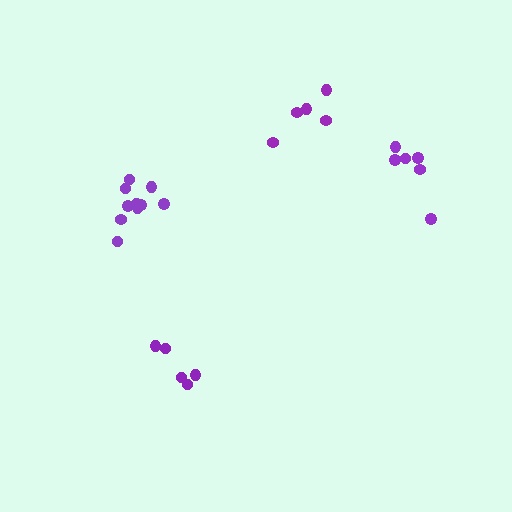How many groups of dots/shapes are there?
There are 4 groups.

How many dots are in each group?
Group 1: 5 dots, Group 2: 5 dots, Group 3: 6 dots, Group 4: 10 dots (26 total).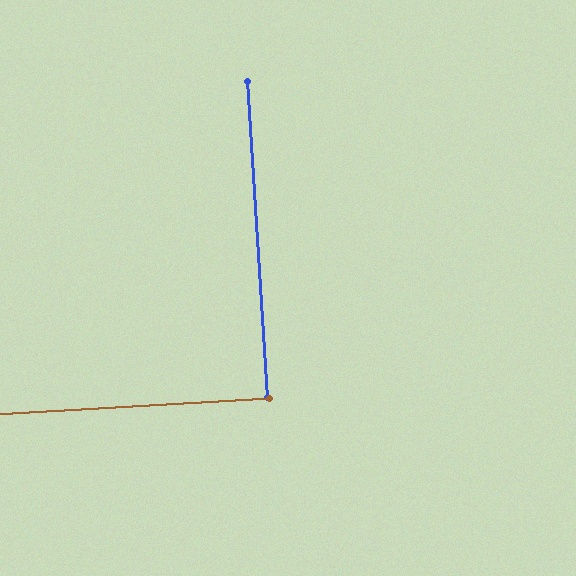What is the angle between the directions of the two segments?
Approximately 90 degrees.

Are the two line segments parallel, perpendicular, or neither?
Perpendicular — they meet at approximately 90°.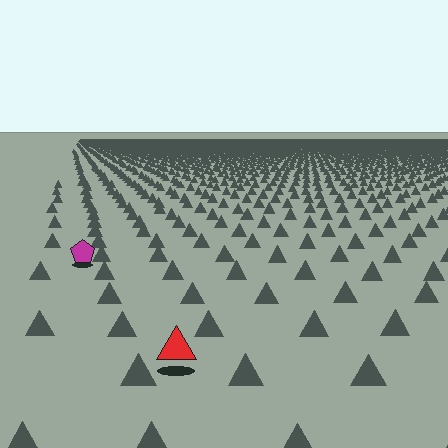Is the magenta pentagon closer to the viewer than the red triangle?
No. The red triangle is closer — you can tell from the texture gradient: the ground texture is coarser near it.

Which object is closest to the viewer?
The red triangle is closest. The texture marks near it are larger and more spread out.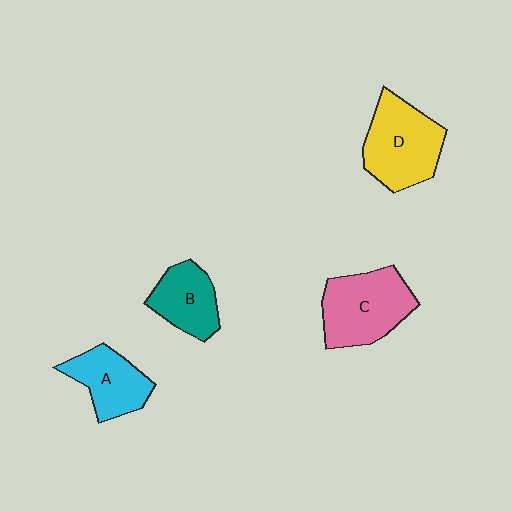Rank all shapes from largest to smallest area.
From largest to smallest: D (yellow), C (pink), A (cyan), B (teal).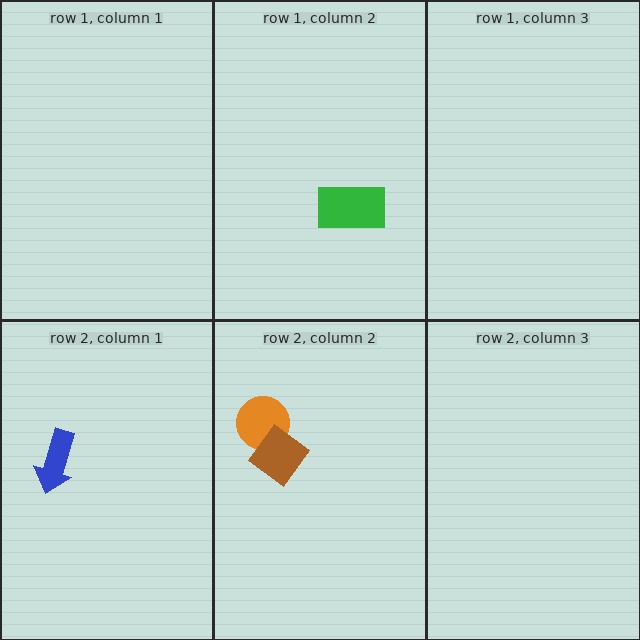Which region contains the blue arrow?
The row 2, column 1 region.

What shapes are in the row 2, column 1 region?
The blue arrow.